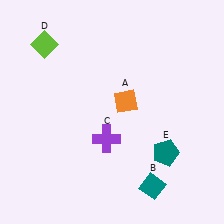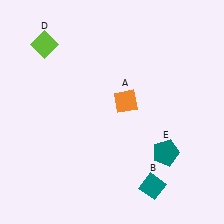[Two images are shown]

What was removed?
The purple cross (C) was removed in Image 2.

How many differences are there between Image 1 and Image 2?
There is 1 difference between the two images.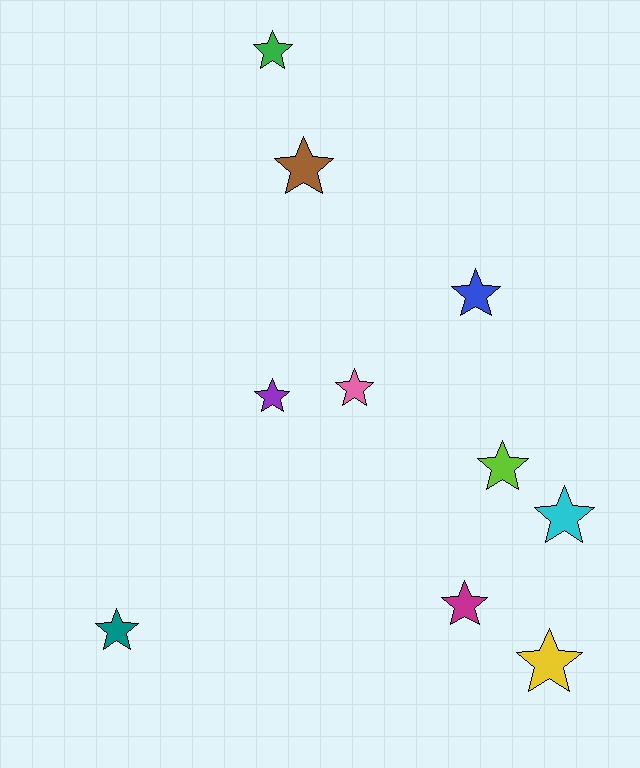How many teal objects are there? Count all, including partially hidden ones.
There is 1 teal object.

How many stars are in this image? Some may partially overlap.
There are 10 stars.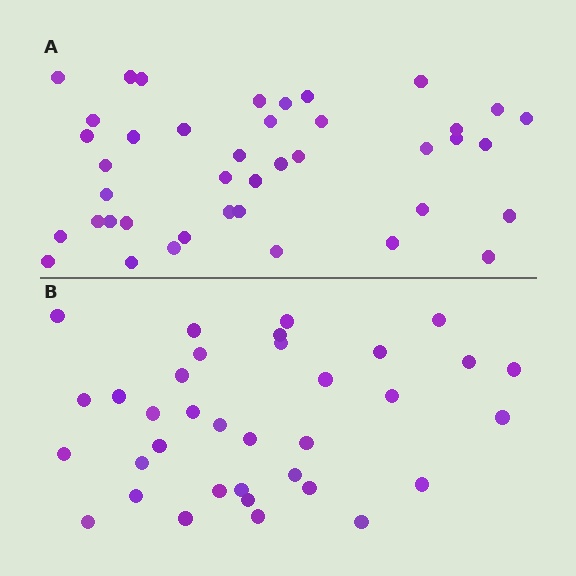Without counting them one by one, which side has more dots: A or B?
Region A (the top region) has more dots.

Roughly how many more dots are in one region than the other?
Region A has about 6 more dots than region B.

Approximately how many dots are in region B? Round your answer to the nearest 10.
About 40 dots. (The exact count is 35, which rounds to 40.)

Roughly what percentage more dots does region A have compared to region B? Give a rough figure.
About 15% more.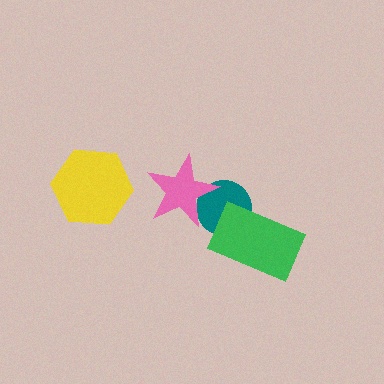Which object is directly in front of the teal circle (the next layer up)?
The pink star is directly in front of the teal circle.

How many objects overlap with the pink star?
1 object overlaps with the pink star.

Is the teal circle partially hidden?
Yes, it is partially covered by another shape.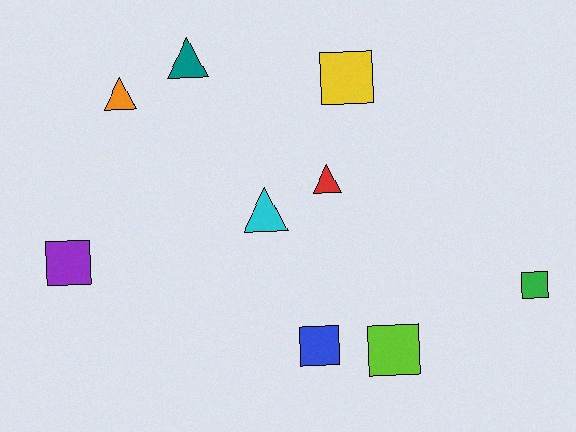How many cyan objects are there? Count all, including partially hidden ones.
There is 1 cyan object.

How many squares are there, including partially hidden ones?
There are 5 squares.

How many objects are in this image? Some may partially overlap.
There are 9 objects.